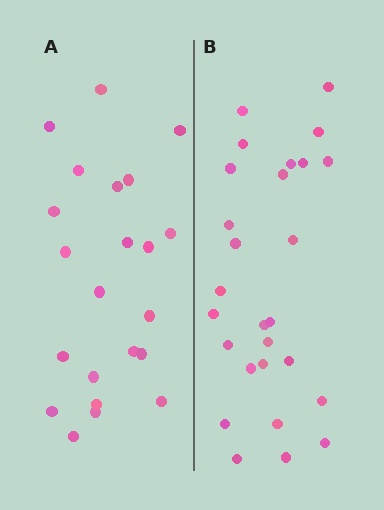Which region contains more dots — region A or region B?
Region B (the right region) has more dots.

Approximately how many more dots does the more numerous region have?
Region B has about 5 more dots than region A.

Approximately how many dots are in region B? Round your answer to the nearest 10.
About 30 dots. (The exact count is 27, which rounds to 30.)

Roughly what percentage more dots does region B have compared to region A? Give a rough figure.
About 25% more.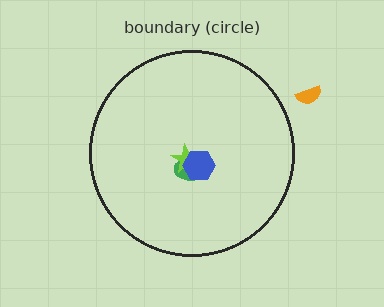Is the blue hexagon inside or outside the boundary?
Inside.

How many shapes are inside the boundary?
3 inside, 1 outside.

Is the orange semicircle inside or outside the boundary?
Outside.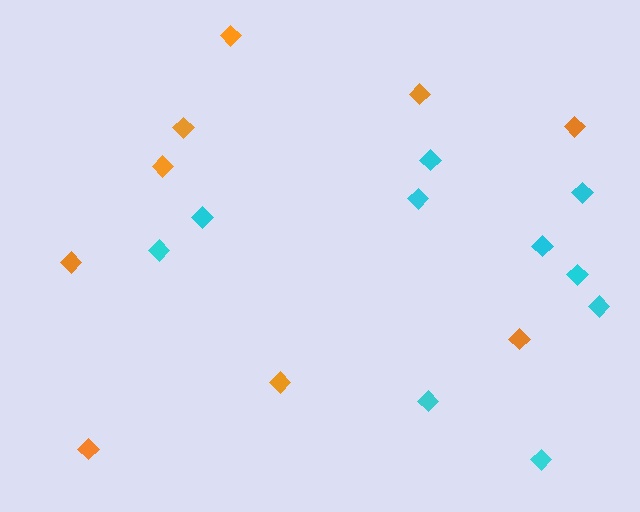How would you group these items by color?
There are 2 groups: one group of cyan diamonds (10) and one group of orange diamonds (9).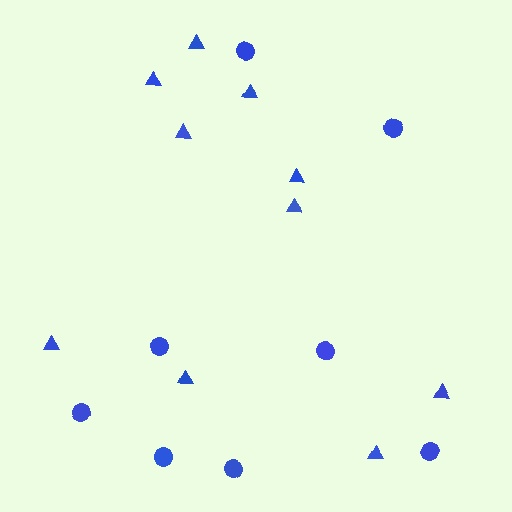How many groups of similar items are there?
There are 2 groups: one group of triangles (10) and one group of circles (8).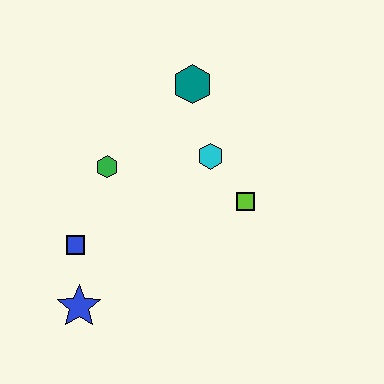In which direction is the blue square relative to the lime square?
The blue square is to the left of the lime square.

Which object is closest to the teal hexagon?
The cyan hexagon is closest to the teal hexagon.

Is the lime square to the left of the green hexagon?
No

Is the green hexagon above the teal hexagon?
No